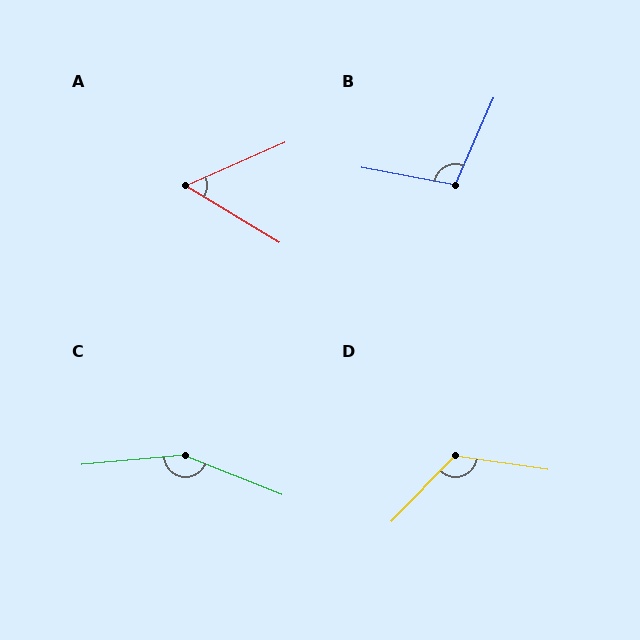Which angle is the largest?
C, at approximately 153 degrees.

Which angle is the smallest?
A, at approximately 55 degrees.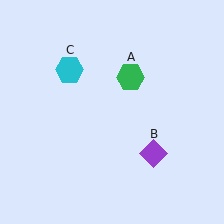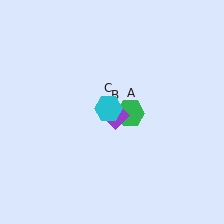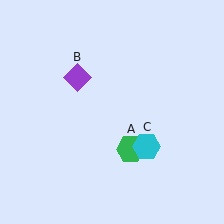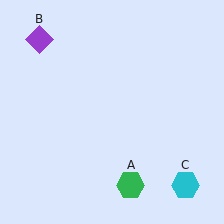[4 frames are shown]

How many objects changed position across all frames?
3 objects changed position: green hexagon (object A), purple diamond (object B), cyan hexagon (object C).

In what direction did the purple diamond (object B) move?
The purple diamond (object B) moved up and to the left.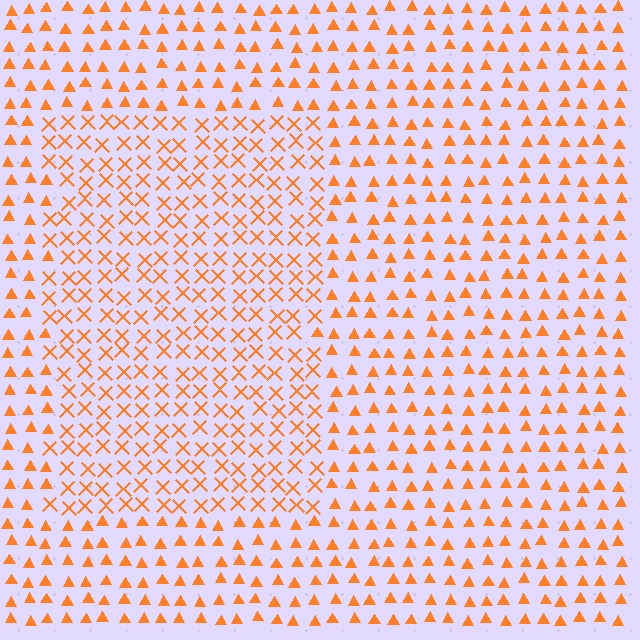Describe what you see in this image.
The image is filled with small orange elements arranged in a uniform grid. A rectangle-shaped region contains X marks, while the surrounding area contains triangles. The boundary is defined purely by the change in element shape.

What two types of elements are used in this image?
The image uses X marks inside the rectangle region and triangles outside it.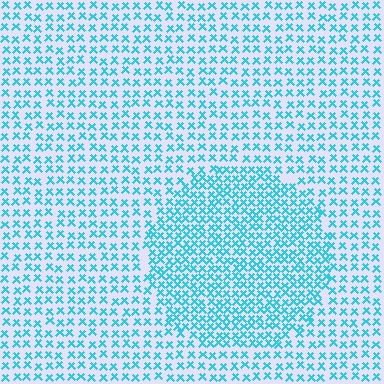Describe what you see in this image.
The image contains small cyan elements arranged at two different densities. A circle-shaped region is visible where the elements are more densely packed than the surrounding area.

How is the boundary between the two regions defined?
The boundary is defined by a change in element density (approximately 1.7x ratio). All elements are the same color, size, and shape.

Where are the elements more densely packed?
The elements are more densely packed inside the circle boundary.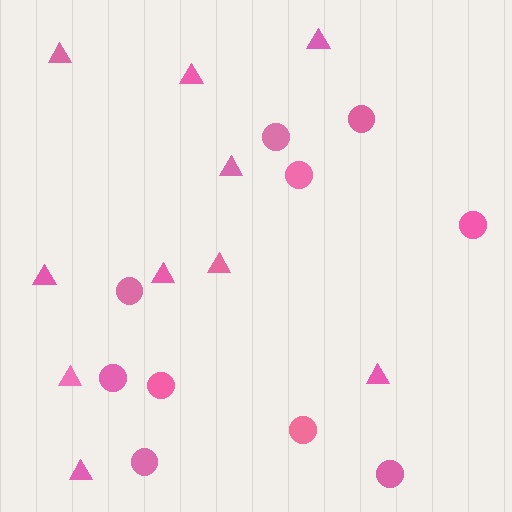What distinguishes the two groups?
There are 2 groups: one group of circles (10) and one group of triangles (10).